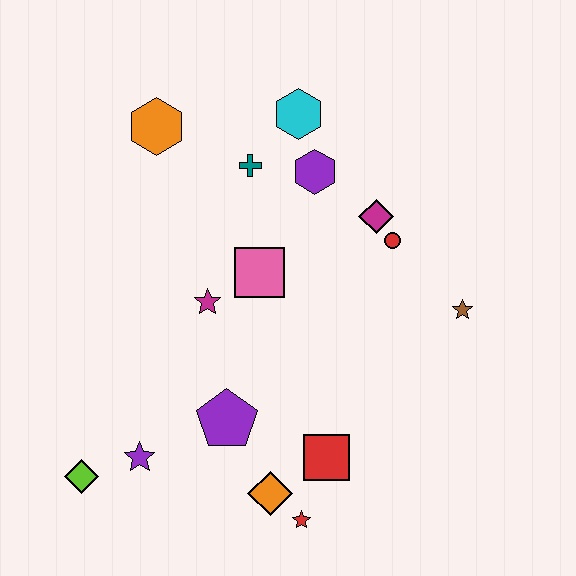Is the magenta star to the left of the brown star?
Yes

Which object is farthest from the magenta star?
The brown star is farthest from the magenta star.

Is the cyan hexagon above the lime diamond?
Yes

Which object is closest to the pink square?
The magenta star is closest to the pink square.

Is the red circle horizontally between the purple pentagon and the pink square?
No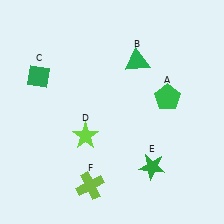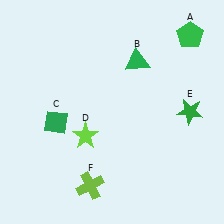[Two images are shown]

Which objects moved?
The objects that moved are: the green pentagon (A), the green diamond (C), the green star (E).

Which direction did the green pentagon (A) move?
The green pentagon (A) moved up.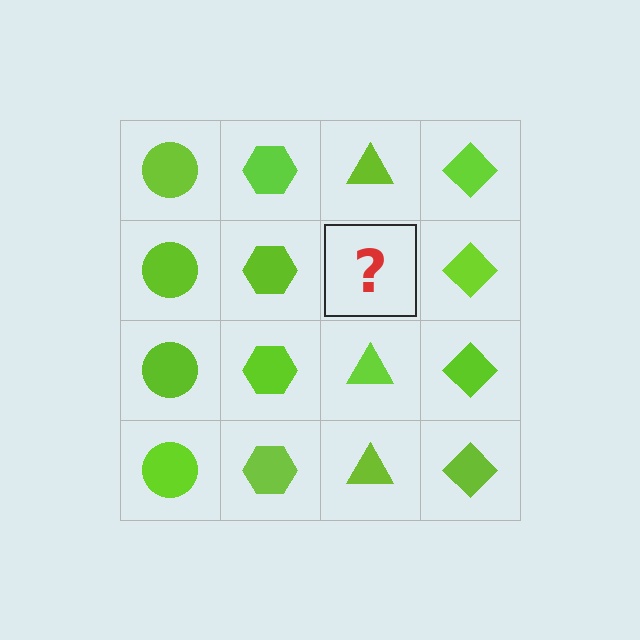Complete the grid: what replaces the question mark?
The question mark should be replaced with a lime triangle.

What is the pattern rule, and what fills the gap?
The rule is that each column has a consistent shape. The gap should be filled with a lime triangle.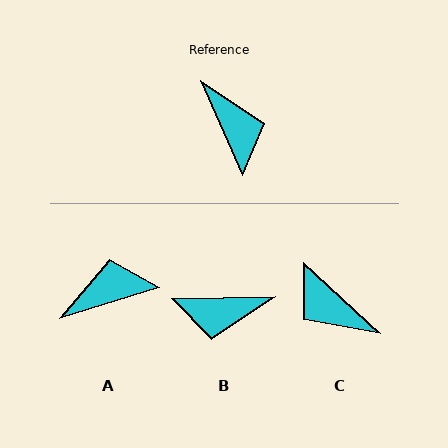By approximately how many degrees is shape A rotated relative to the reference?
Approximately 83 degrees counter-clockwise.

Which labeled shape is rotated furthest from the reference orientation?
C, about 156 degrees away.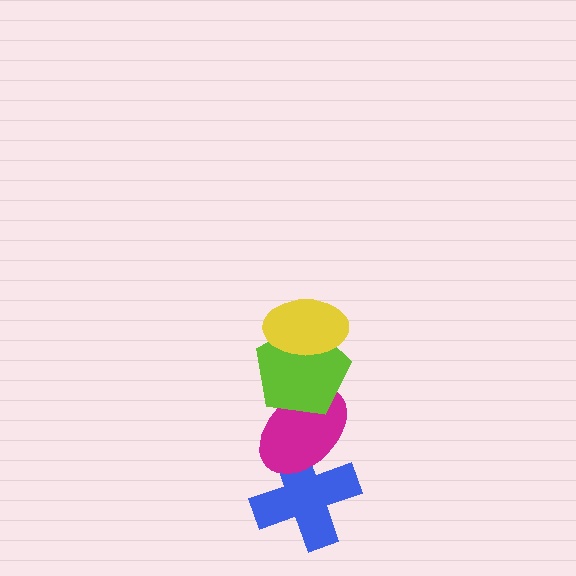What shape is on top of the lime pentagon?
The yellow ellipse is on top of the lime pentagon.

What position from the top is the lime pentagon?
The lime pentagon is 2nd from the top.